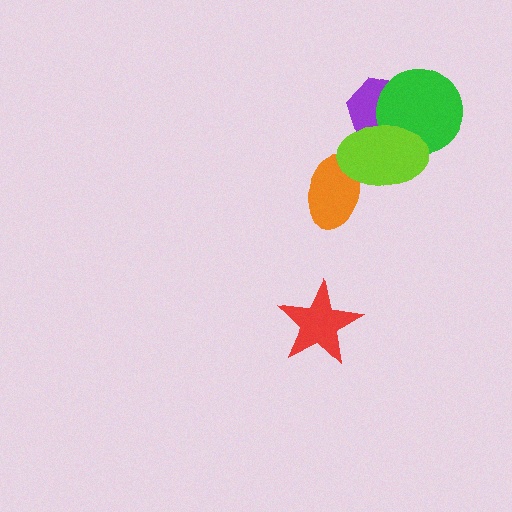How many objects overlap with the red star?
0 objects overlap with the red star.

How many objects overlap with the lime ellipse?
3 objects overlap with the lime ellipse.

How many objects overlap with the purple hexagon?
2 objects overlap with the purple hexagon.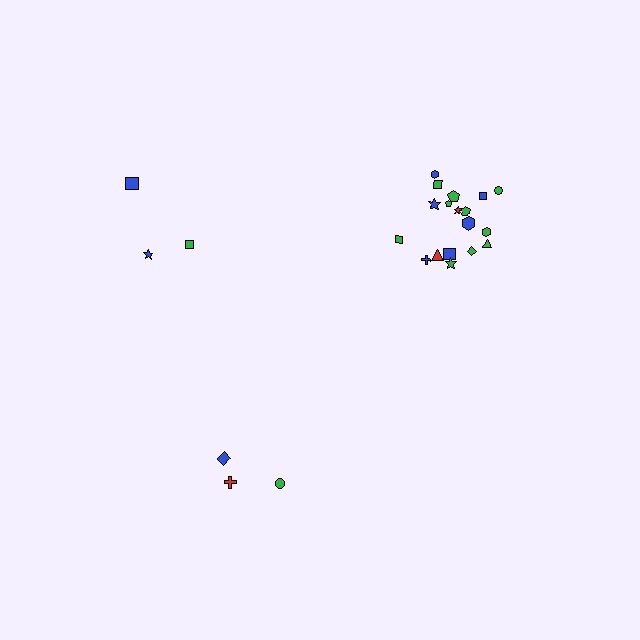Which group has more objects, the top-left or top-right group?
The top-right group.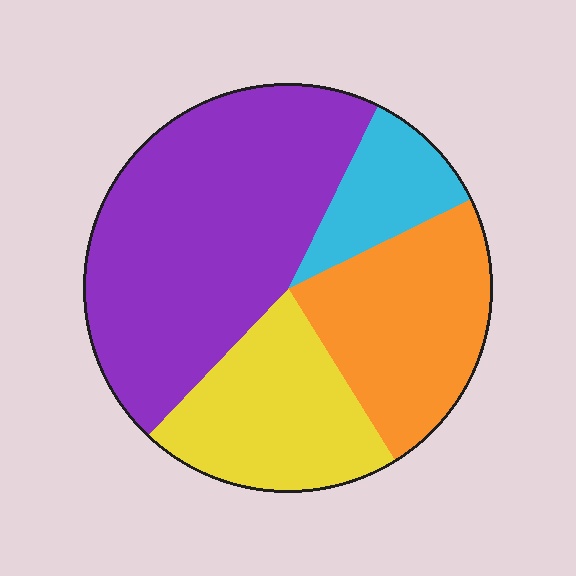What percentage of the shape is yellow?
Yellow takes up about one fifth (1/5) of the shape.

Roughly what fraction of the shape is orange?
Orange takes up about one quarter (1/4) of the shape.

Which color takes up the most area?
Purple, at roughly 45%.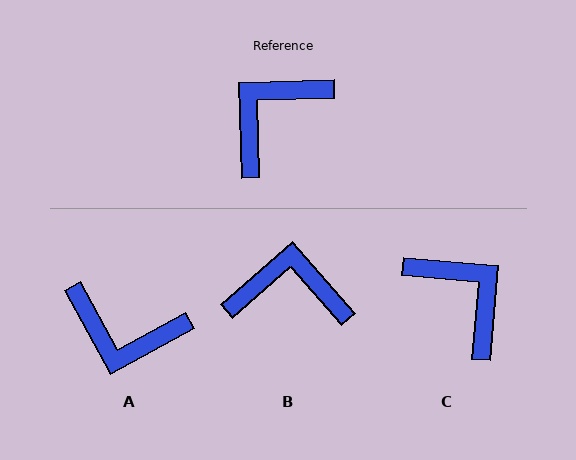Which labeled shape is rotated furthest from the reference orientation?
A, about 117 degrees away.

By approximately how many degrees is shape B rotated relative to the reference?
Approximately 50 degrees clockwise.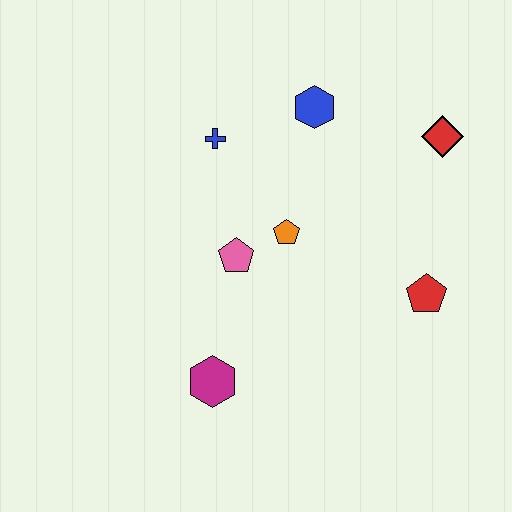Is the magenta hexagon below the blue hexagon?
Yes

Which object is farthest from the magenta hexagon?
The red diamond is farthest from the magenta hexagon.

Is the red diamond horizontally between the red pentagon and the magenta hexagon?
No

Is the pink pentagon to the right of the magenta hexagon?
Yes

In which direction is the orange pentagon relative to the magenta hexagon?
The orange pentagon is above the magenta hexagon.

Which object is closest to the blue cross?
The blue hexagon is closest to the blue cross.